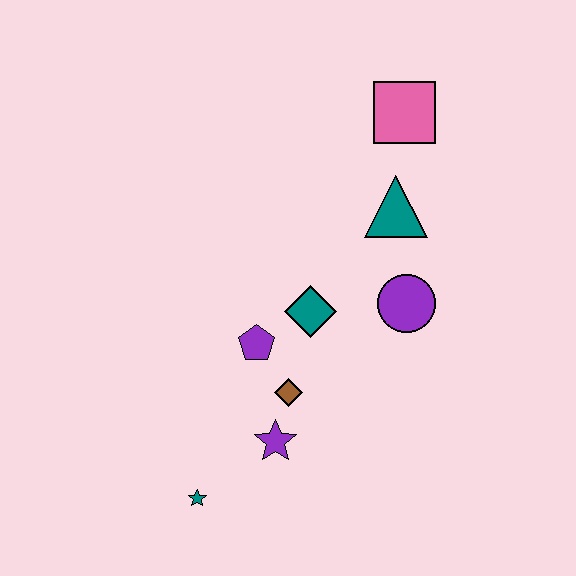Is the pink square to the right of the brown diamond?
Yes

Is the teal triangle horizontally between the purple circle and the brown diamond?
Yes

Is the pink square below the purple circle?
No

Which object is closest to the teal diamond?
The purple pentagon is closest to the teal diamond.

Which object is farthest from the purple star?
The pink square is farthest from the purple star.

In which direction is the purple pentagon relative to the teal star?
The purple pentagon is above the teal star.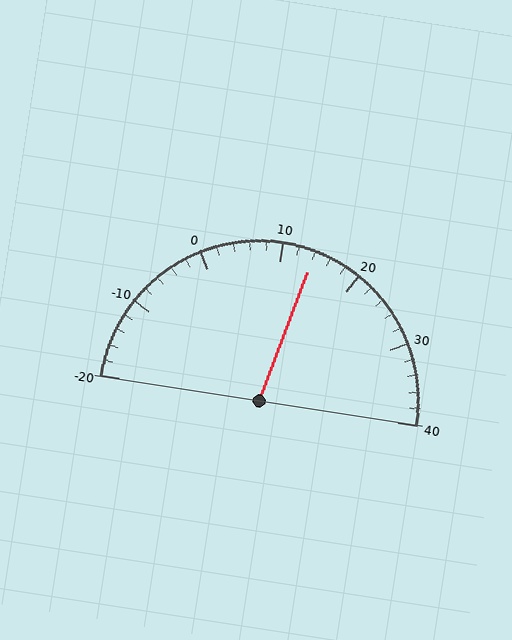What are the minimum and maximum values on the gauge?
The gauge ranges from -20 to 40.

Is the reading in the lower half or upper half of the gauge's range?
The reading is in the upper half of the range (-20 to 40).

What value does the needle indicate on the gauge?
The needle indicates approximately 14.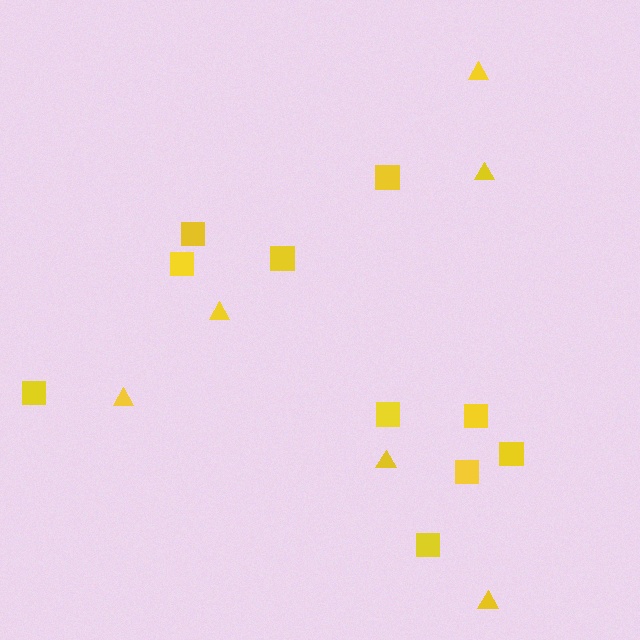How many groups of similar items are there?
There are 2 groups: one group of squares (10) and one group of triangles (6).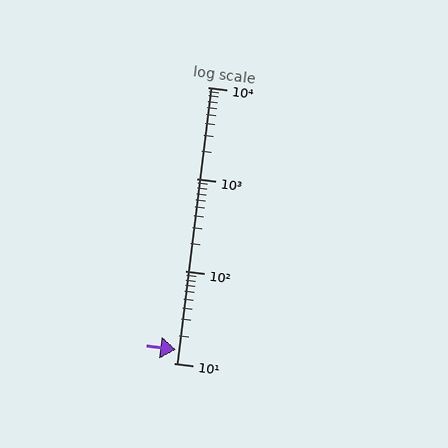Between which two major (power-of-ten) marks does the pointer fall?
The pointer is between 10 and 100.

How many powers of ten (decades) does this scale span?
The scale spans 3 decades, from 10 to 10000.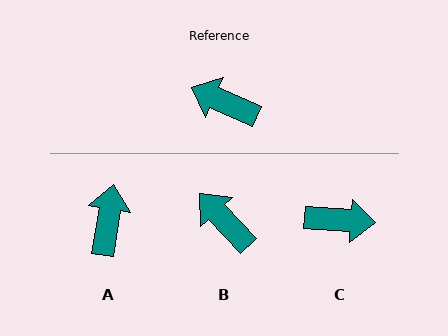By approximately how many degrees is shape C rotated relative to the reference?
Approximately 160 degrees clockwise.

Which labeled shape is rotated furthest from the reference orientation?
C, about 160 degrees away.